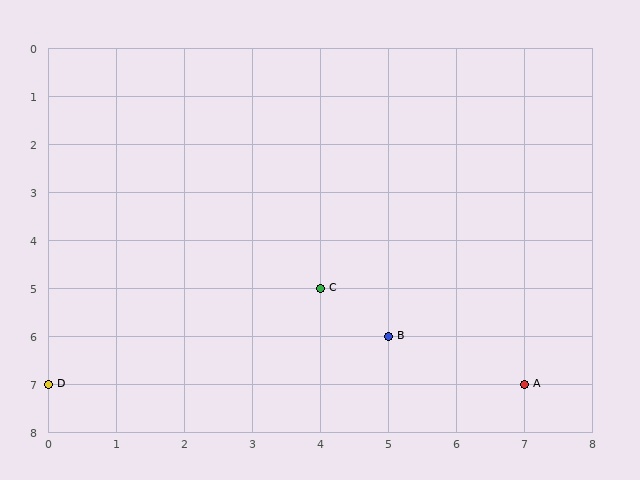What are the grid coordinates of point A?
Point A is at grid coordinates (7, 7).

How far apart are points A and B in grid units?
Points A and B are 2 columns and 1 row apart (about 2.2 grid units diagonally).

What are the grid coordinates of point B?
Point B is at grid coordinates (5, 6).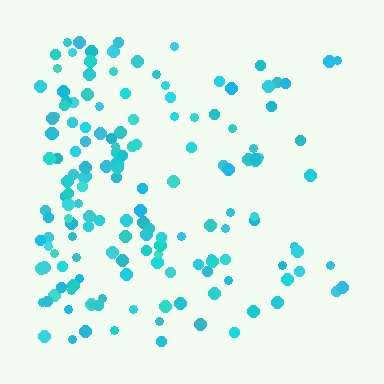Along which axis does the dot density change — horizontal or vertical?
Horizontal.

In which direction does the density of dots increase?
From right to left, with the left side densest.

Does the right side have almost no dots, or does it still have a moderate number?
Still a moderate number, just noticeably fewer than the left.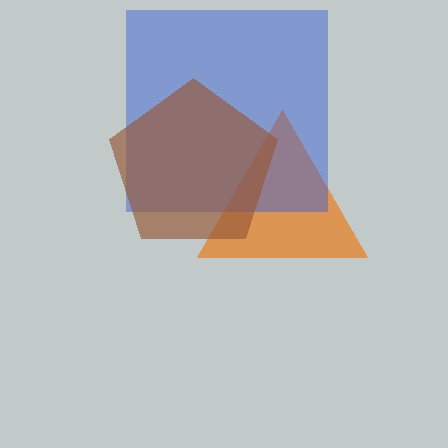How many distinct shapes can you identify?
There are 3 distinct shapes: an orange triangle, a blue square, a brown pentagon.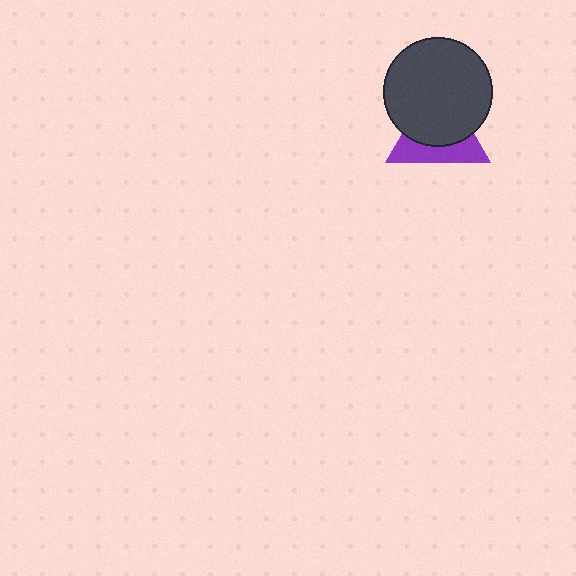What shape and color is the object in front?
The object in front is a dark gray circle.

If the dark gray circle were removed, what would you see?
You would see the complete purple triangle.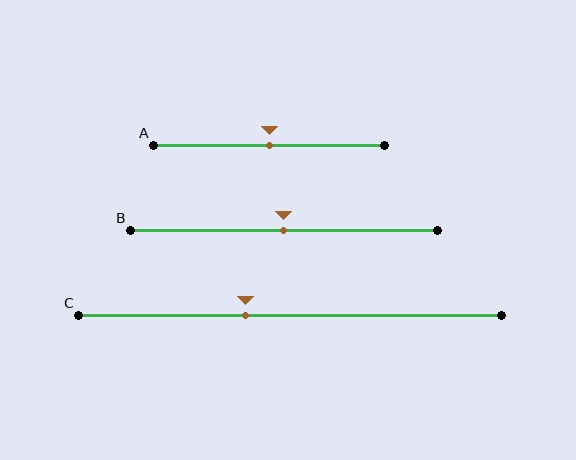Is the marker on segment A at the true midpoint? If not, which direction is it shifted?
Yes, the marker on segment A is at the true midpoint.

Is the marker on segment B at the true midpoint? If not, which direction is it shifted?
Yes, the marker on segment B is at the true midpoint.